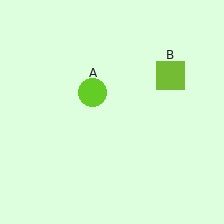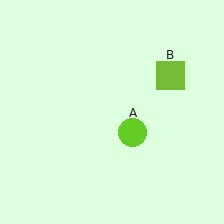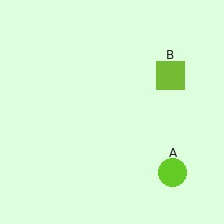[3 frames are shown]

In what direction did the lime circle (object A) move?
The lime circle (object A) moved down and to the right.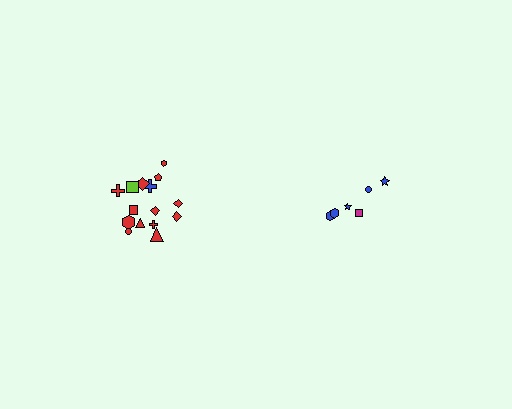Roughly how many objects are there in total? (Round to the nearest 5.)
Roughly 20 objects in total.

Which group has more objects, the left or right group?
The left group.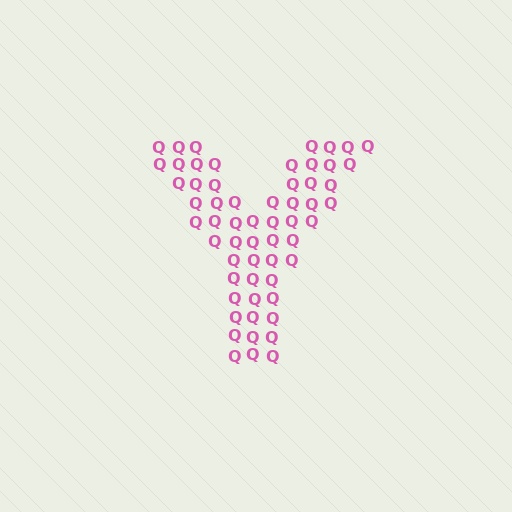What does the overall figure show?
The overall figure shows the letter Y.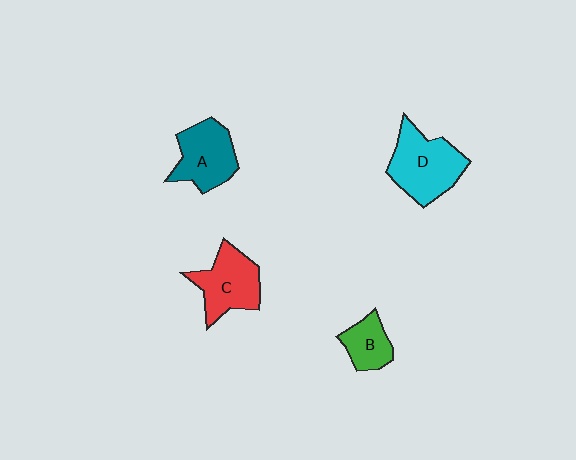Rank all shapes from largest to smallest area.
From largest to smallest: D (cyan), C (red), A (teal), B (green).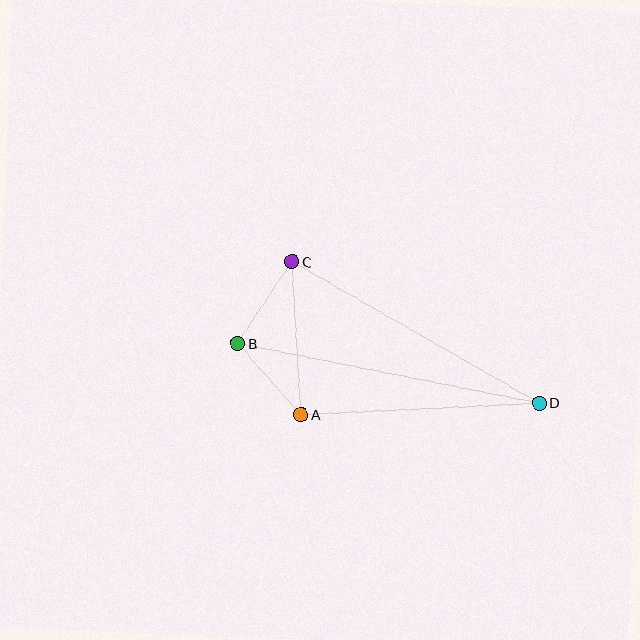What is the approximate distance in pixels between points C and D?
The distance between C and D is approximately 285 pixels.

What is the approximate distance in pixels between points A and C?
The distance between A and C is approximately 153 pixels.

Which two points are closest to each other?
Points A and B are closest to each other.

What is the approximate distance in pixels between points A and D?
The distance between A and D is approximately 238 pixels.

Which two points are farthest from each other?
Points B and D are farthest from each other.